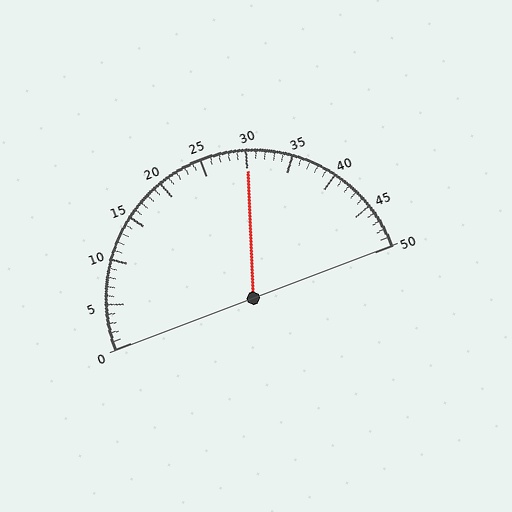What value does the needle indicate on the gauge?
The needle indicates approximately 30.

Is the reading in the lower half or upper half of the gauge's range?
The reading is in the upper half of the range (0 to 50).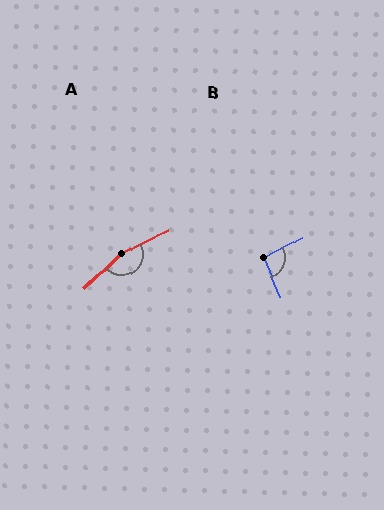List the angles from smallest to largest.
B (95°), A (162°).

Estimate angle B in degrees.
Approximately 95 degrees.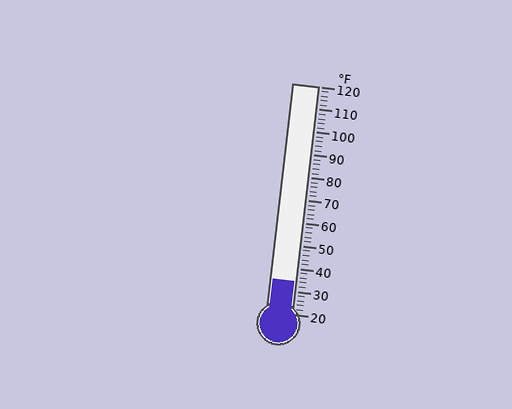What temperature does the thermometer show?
The thermometer shows approximately 34°F.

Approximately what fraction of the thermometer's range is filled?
The thermometer is filled to approximately 15% of its range.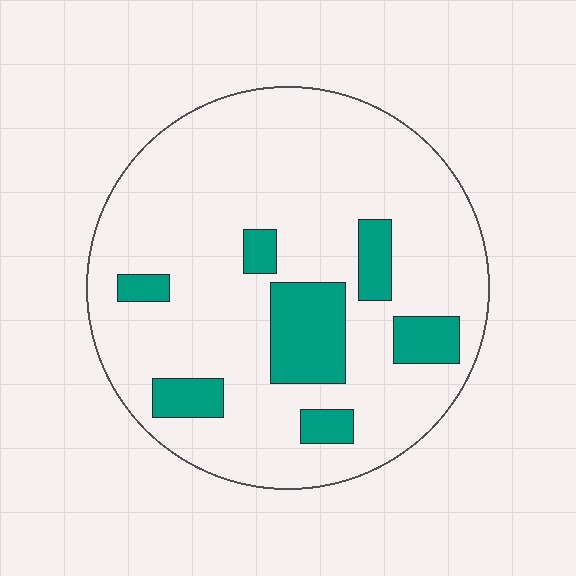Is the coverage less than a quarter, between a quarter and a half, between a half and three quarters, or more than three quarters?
Less than a quarter.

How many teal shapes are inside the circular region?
7.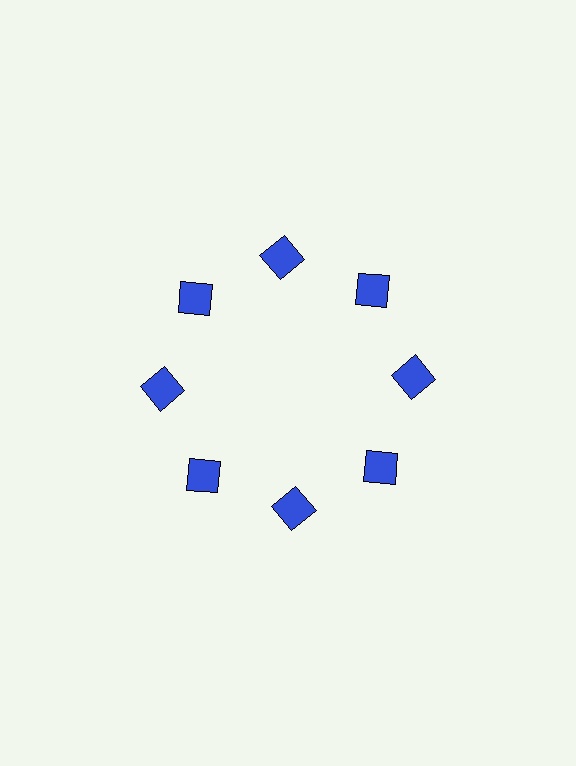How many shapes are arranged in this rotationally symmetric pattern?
There are 8 shapes, arranged in 8 groups of 1.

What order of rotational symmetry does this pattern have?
This pattern has 8-fold rotational symmetry.